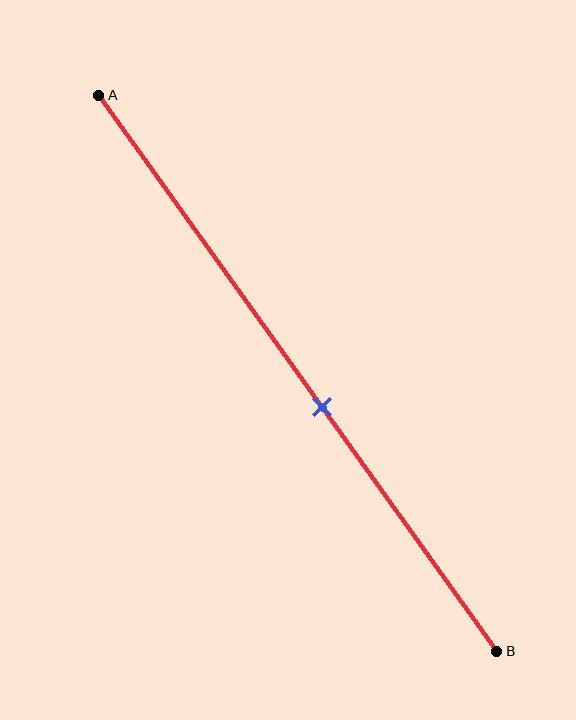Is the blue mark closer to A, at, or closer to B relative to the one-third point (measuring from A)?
The blue mark is closer to point B than the one-third point of segment AB.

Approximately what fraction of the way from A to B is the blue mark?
The blue mark is approximately 55% of the way from A to B.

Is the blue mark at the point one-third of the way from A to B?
No, the mark is at about 55% from A, not at the 33% one-third point.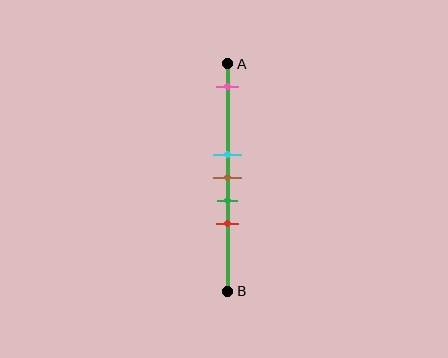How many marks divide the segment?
There are 5 marks dividing the segment.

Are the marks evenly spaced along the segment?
No, the marks are not evenly spaced.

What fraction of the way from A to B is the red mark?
The red mark is approximately 70% (0.7) of the way from A to B.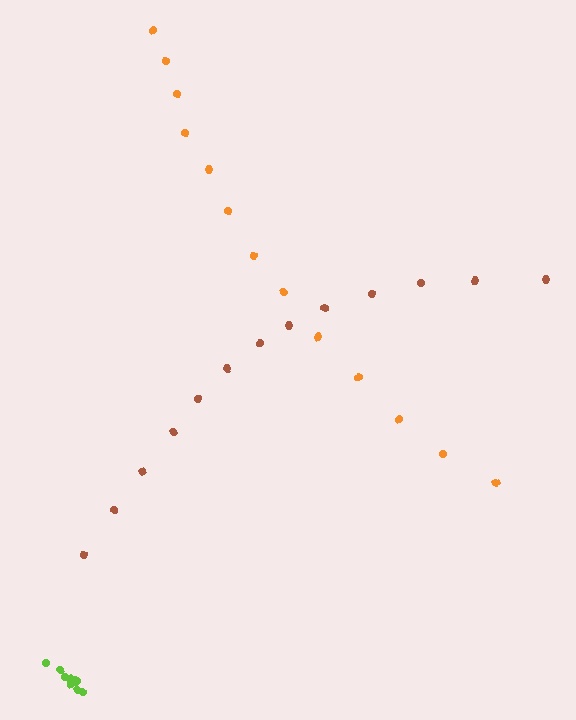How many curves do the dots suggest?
There are 3 distinct paths.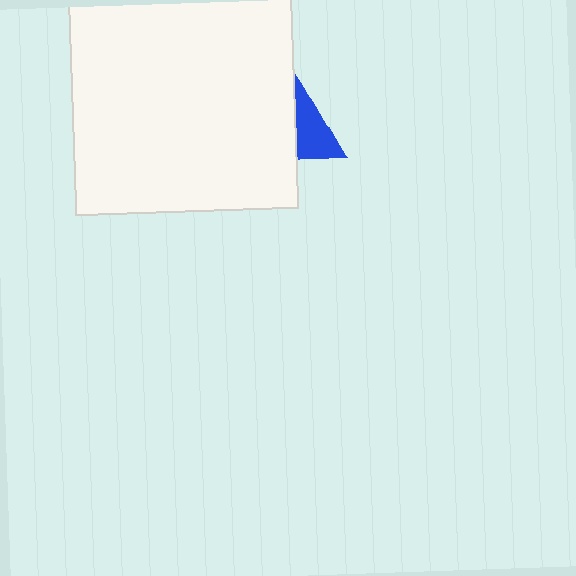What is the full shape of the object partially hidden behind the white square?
The partially hidden object is a blue triangle.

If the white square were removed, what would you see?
You would see the complete blue triangle.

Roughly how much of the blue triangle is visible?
A small part of it is visible (roughly 32%).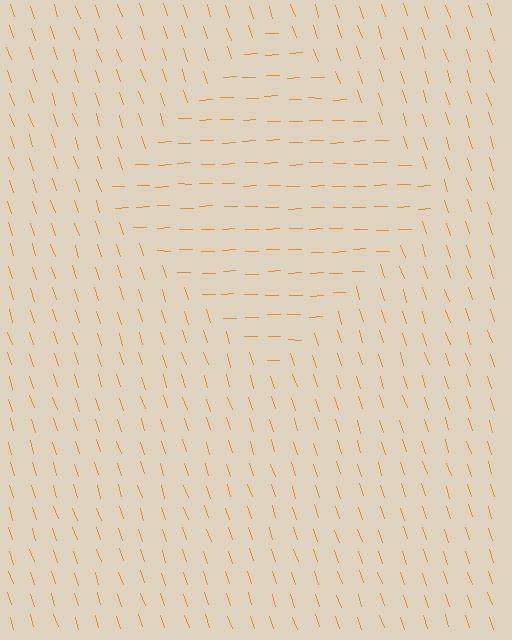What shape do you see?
I see a diamond.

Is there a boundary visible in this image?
Yes, there is a texture boundary formed by a change in line orientation.